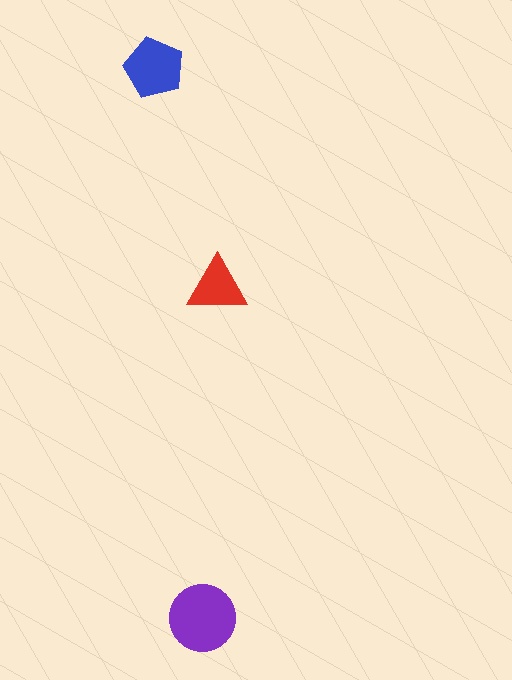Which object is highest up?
The blue pentagon is topmost.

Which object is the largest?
The purple circle.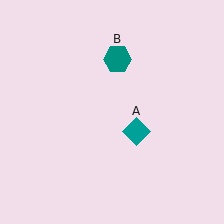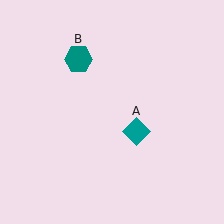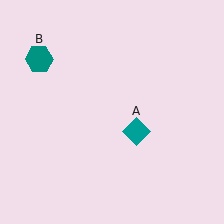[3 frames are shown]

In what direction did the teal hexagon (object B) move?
The teal hexagon (object B) moved left.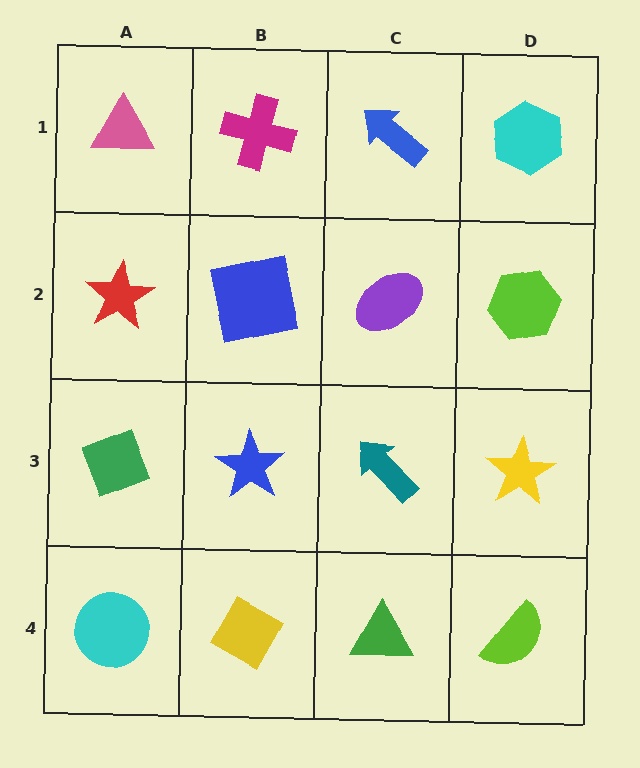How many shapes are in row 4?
4 shapes.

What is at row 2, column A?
A red star.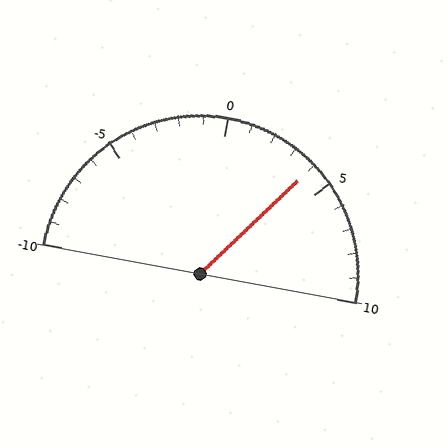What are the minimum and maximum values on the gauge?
The gauge ranges from -10 to 10.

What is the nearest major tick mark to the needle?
The nearest major tick mark is 5.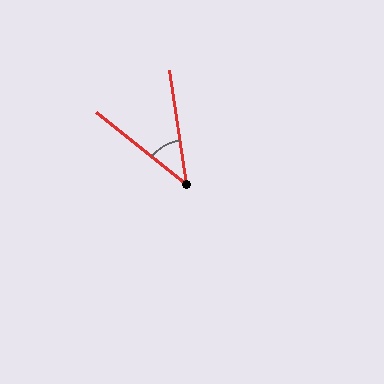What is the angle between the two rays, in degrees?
Approximately 42 degrees.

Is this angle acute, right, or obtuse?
It is acute.